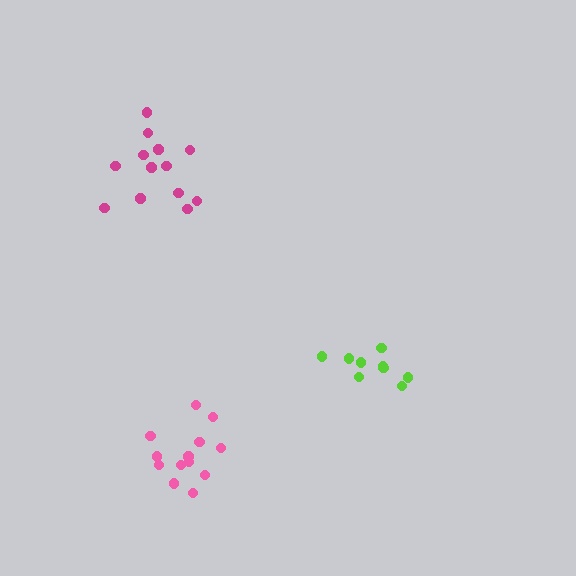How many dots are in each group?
Group 1: 9 dots, Group 2: 13 dots, Group 3: 13 dots (35 total).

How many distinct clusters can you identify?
There are 3 distinct clusters.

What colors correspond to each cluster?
The clusters are colored: lime, pink, magenta.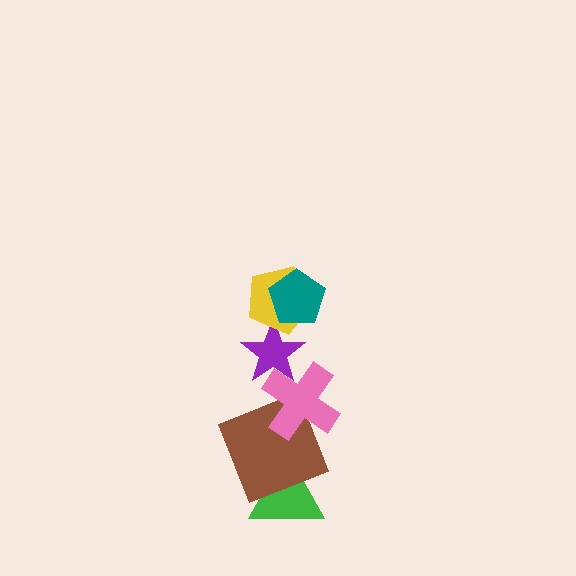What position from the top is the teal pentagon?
The teal pentagon is 1st from the top.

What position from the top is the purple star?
The purple star is 3rd from the top.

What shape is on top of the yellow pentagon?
The teal pentagon is on top of the yellow pentagon.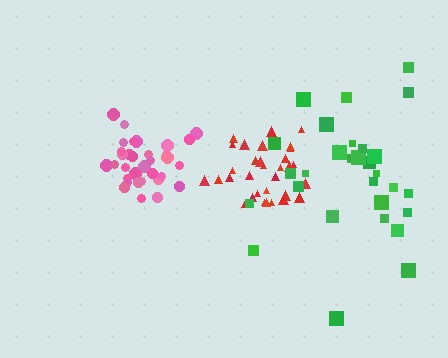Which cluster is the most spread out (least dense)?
Green.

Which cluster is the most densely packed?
Red.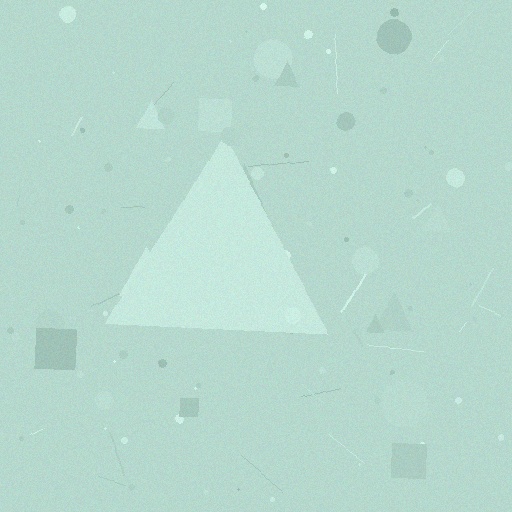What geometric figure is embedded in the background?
A triangle is embedded in the background.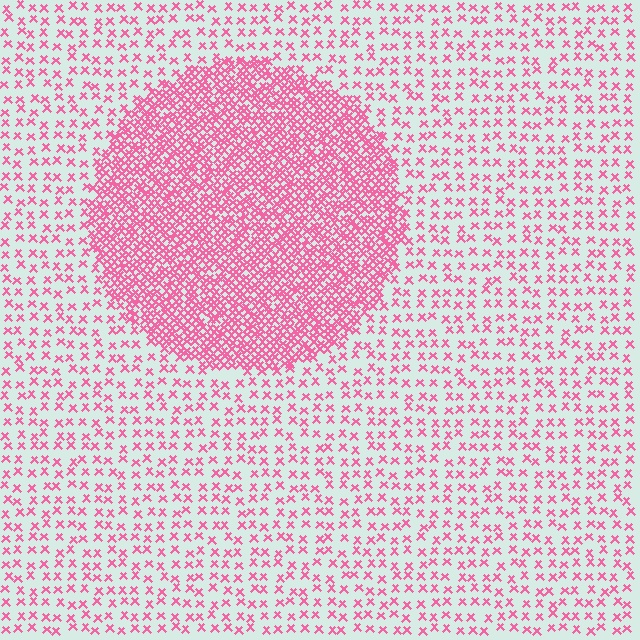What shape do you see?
I see a circle.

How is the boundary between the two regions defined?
The boundary is defined by a change in element density (approximately 3.1x ratio). All elements are the same color, size, and shape.